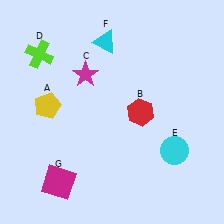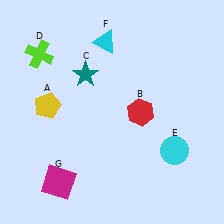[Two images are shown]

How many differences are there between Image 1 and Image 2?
There is 1 difference between the two images.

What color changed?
The star (C) changed from magenta in Image 1 to teal in Image 2.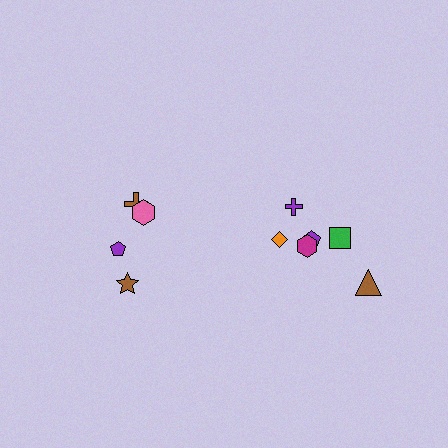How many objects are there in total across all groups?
There are 10 objects.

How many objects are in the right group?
There are 6 objects.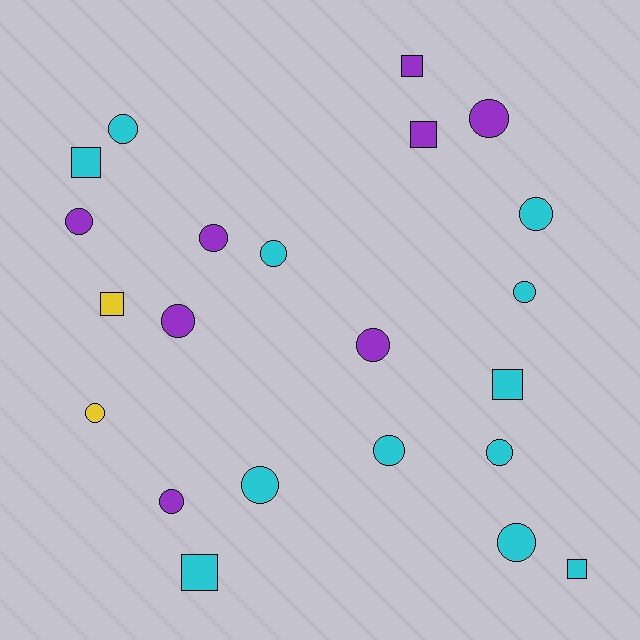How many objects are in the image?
There are 22 objects.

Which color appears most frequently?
Cyan, with 12 objects.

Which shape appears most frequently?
Circle, with 15 objects.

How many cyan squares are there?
There are 4 cyan squares.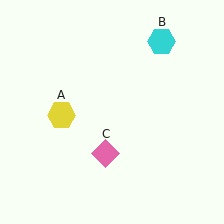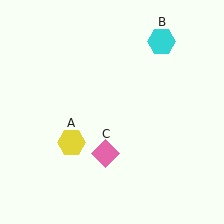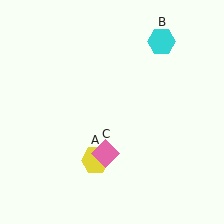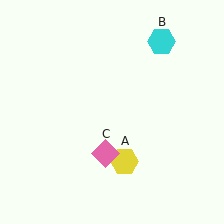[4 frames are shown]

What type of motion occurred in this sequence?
The yellow hexagon (object A) rotated counterclockwise around the center of the scene.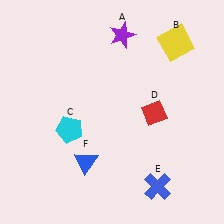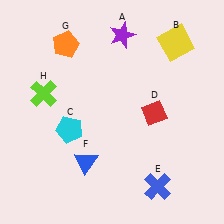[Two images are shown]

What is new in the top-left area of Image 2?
An orange pentagon (G) was added in the top-left area of Image 2.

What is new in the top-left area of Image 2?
A lime cross (H) was added in the top-left area of Image 2.